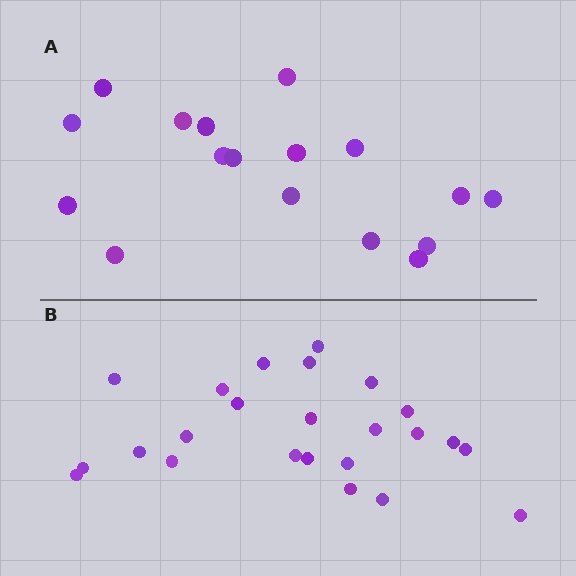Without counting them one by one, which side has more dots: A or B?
Region B (the bottom region) has more dots.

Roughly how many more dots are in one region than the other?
Region B has roughly 8 or so more dots than region A.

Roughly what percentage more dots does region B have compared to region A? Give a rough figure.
About 40% more.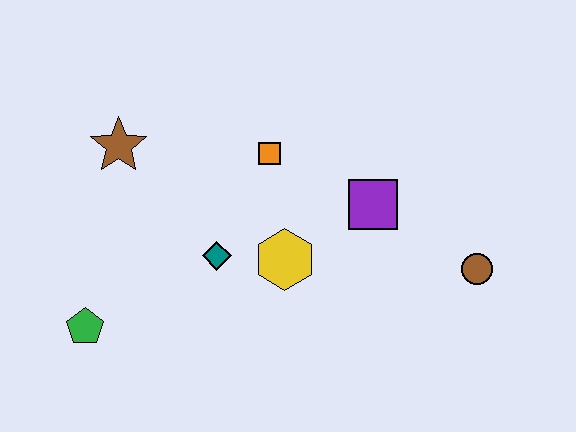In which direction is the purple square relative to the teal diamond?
The purple square is to the right of the teal diamond.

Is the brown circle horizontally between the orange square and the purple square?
No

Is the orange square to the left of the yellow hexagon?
Yes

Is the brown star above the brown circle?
Yes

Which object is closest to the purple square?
The yellow hexagon is closest to the purple square.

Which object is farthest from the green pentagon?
The brown circle is farthest from the green pentagon.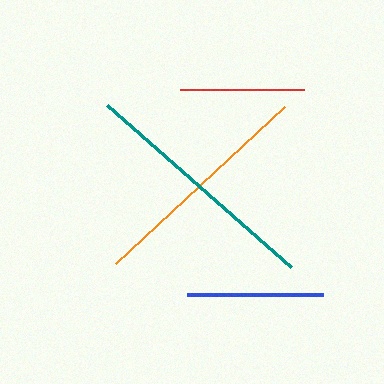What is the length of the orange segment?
The orange segment is approximately 230 pixels long.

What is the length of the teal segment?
The teal segment is approximately 246 pixels long.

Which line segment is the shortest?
The red line is the shortest at approximately 123 pixels.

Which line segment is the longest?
The teal line is the longest at approximately 246 pixels.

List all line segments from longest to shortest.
From longest to shortest: teal, orange, blue, red.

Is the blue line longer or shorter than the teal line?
The teal line is longer than the blue line.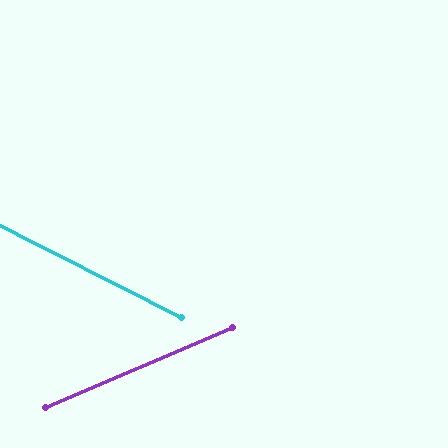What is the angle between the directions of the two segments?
Approximately 50 degrees.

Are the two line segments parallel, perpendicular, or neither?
Neither parallel nor perpendicular — they differ by about 50°.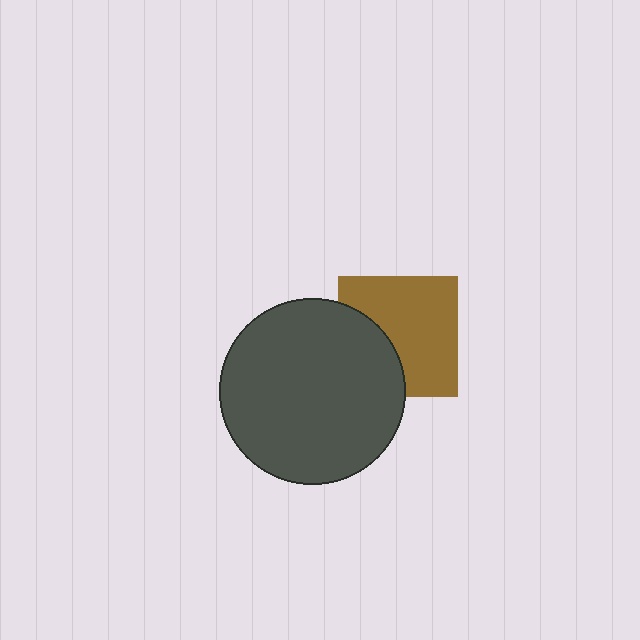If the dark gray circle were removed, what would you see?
You would see the complete brown square.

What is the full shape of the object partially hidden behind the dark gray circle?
The partially hidden object is a brown square.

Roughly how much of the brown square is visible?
Most of it is visible (roughly 66%).